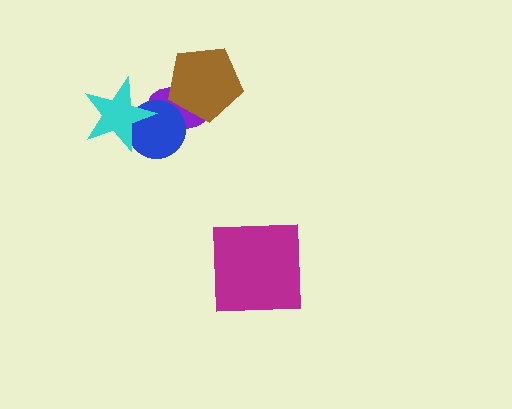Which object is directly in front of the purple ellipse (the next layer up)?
The brown pentagon is directly in front of the purple ellipse.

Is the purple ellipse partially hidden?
Yes, it is partially covered by another shape.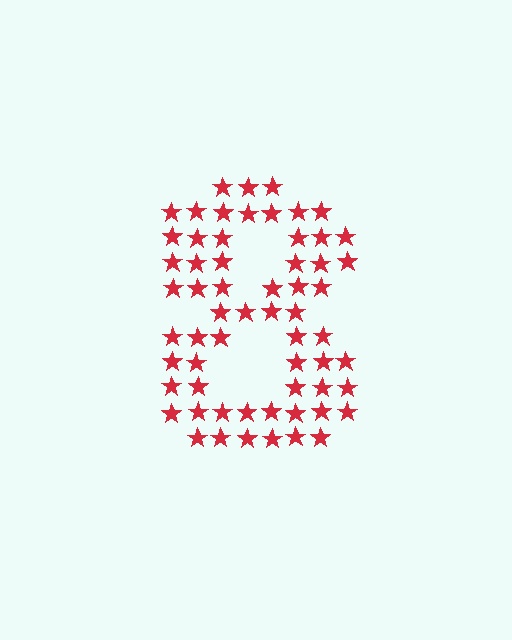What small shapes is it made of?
It is made of small stars.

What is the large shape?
The large shape is the digit 8.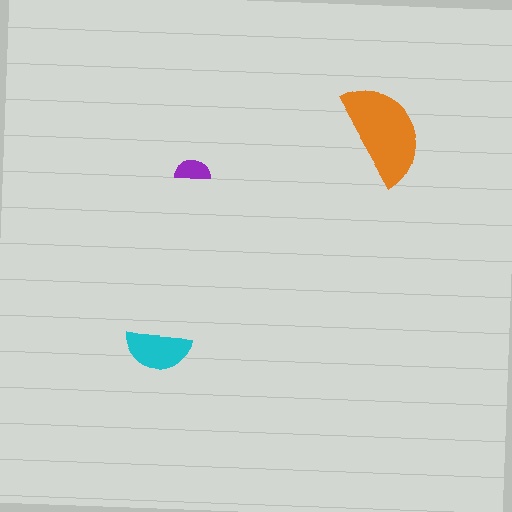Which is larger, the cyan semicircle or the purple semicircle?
The cyan one.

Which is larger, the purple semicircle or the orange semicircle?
The orange one.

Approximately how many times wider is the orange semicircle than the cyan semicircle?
About 1.5 times wider.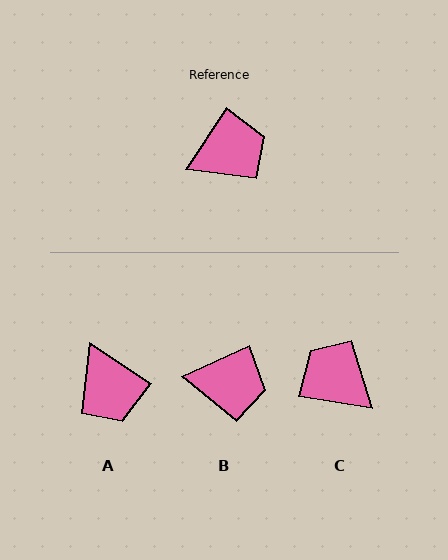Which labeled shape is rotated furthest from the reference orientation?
C, about 114 degrees away.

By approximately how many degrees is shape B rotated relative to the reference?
Approximately 33 degrees clockwise.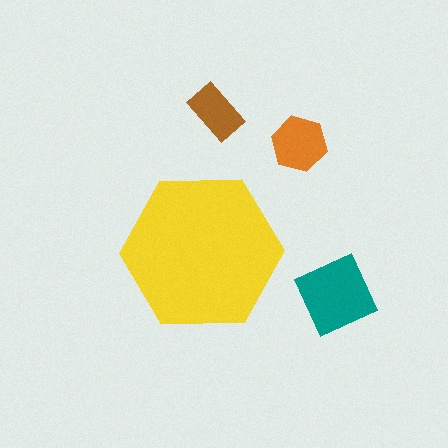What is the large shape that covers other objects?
A yellow hexagon.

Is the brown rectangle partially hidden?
No, the brown rectangle is fully visible.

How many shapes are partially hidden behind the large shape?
0 shapes are partially hidden.